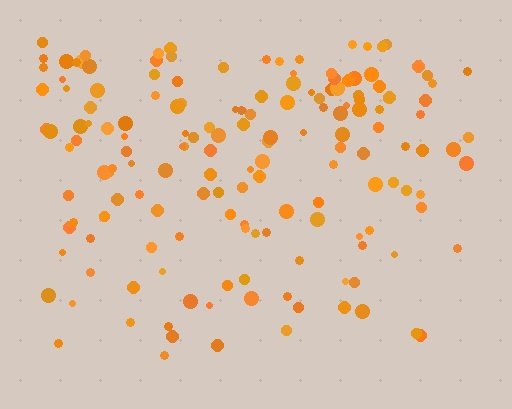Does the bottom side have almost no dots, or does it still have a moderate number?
Still a moderate number, just noticeably fewer than the top.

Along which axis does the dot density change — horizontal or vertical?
Vertical.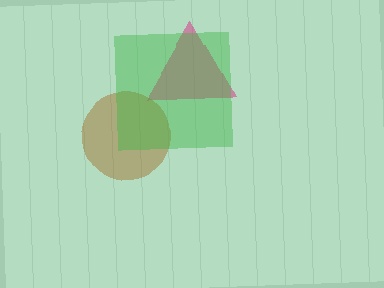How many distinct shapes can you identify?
There are 3 distinct shapes: a magenta triangle, a brown circle, a green square.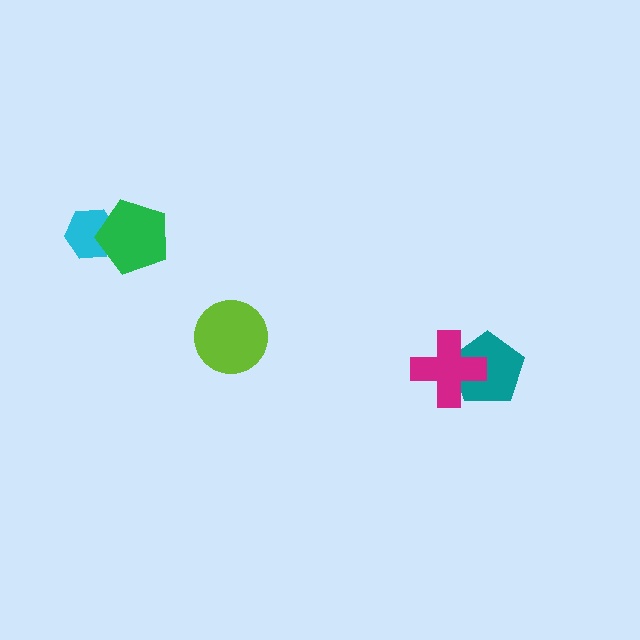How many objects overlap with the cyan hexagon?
1 object overlaps with the cyan hexagon.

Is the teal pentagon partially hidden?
Yes, it is partially covered by another shape.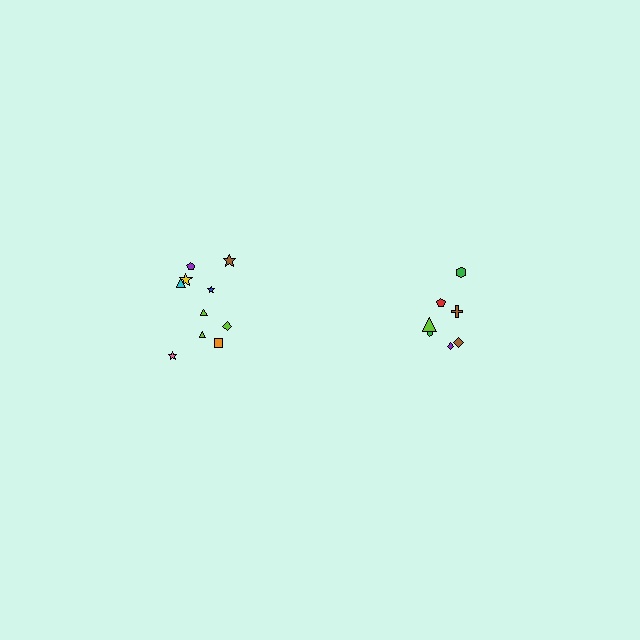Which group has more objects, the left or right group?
The left group.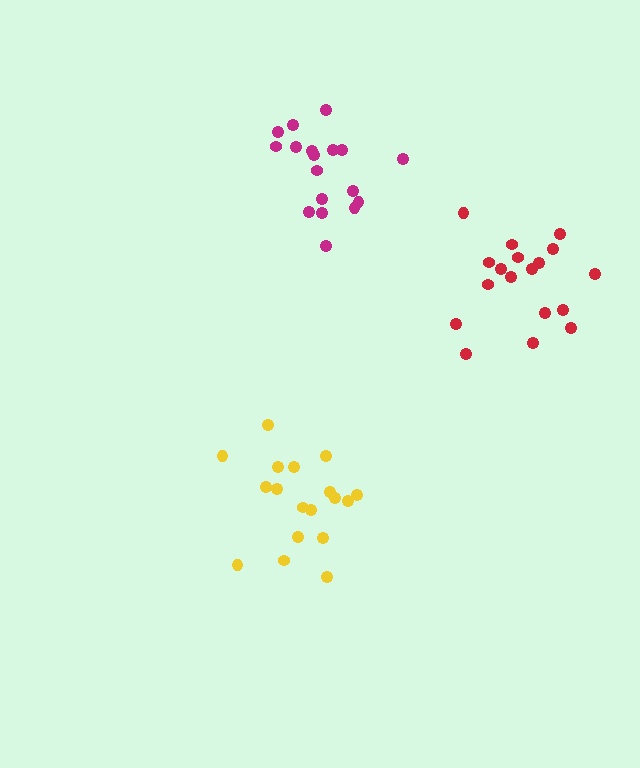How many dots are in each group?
Group 1: 18 dots, Group 2: 18 dots, Group 3: 18 dots (54 total).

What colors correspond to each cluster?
The clusters are colored: magenta, yellow, red.